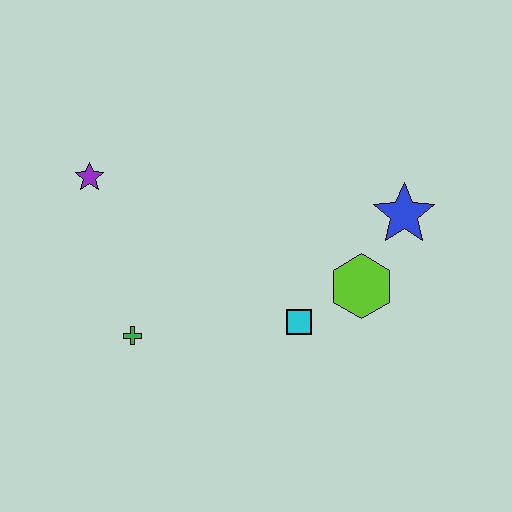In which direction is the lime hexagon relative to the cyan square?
The lime hexagon is to the right of the cyan square.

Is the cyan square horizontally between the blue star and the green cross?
Yes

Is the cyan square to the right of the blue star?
No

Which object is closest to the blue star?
The lime hexagon is closest to the blue star.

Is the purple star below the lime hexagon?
No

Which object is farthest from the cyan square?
The purple star is farthest from the cyan square.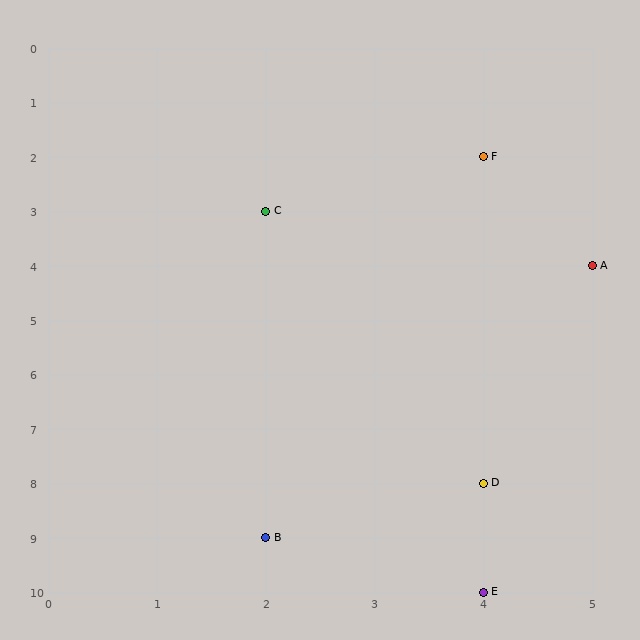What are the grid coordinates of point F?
Point F is at grid coordinates (4, 2).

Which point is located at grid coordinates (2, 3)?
Point C is at (2, 3).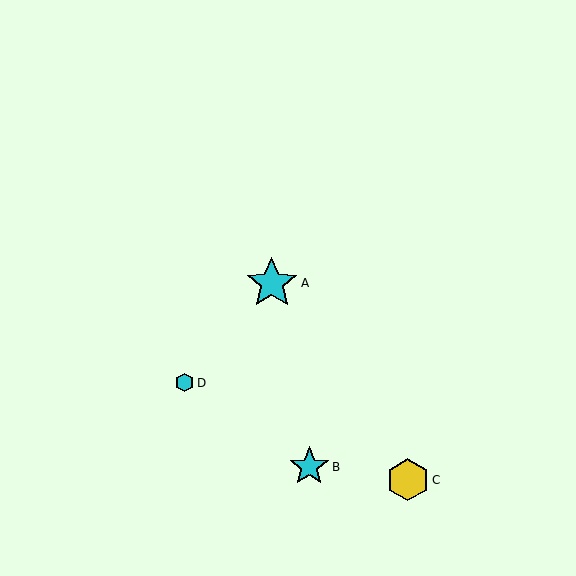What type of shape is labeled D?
Shape D is a cyan hexagon.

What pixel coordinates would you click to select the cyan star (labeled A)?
Click at (272, 283) to select the cyan star A.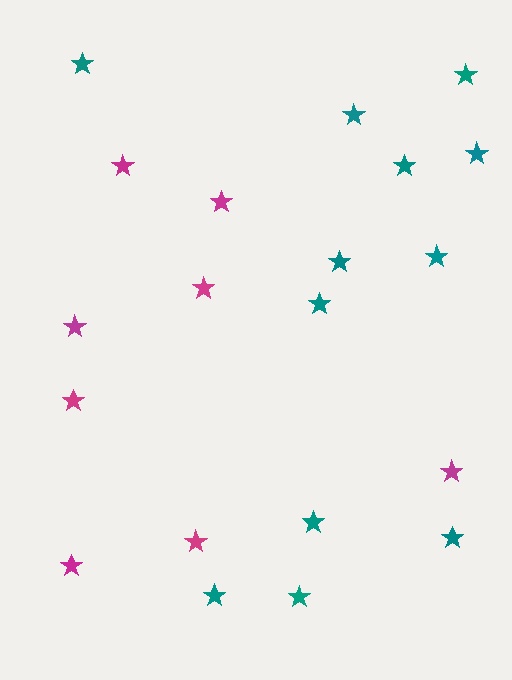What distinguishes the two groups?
There are 2 groups: one group of teal stars (12) and one group of magenta stars (8).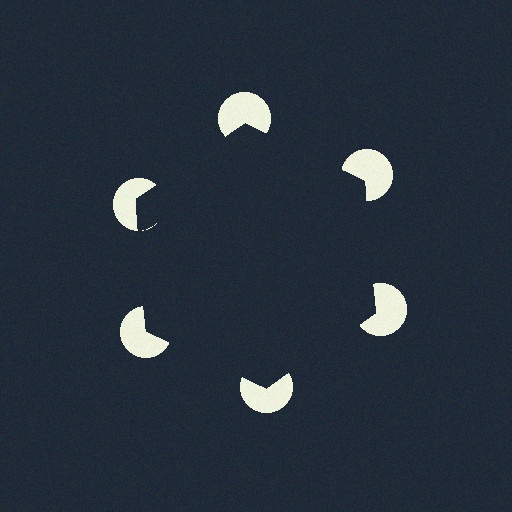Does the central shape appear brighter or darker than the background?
It typically appears slightly darker than the background, even though no actual brightness change is drawn.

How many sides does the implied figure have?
6 sides.